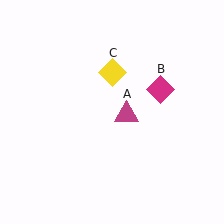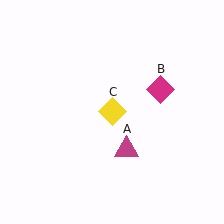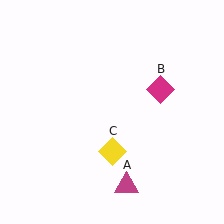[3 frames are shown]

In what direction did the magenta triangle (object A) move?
The magenta triangle (object A) moved down.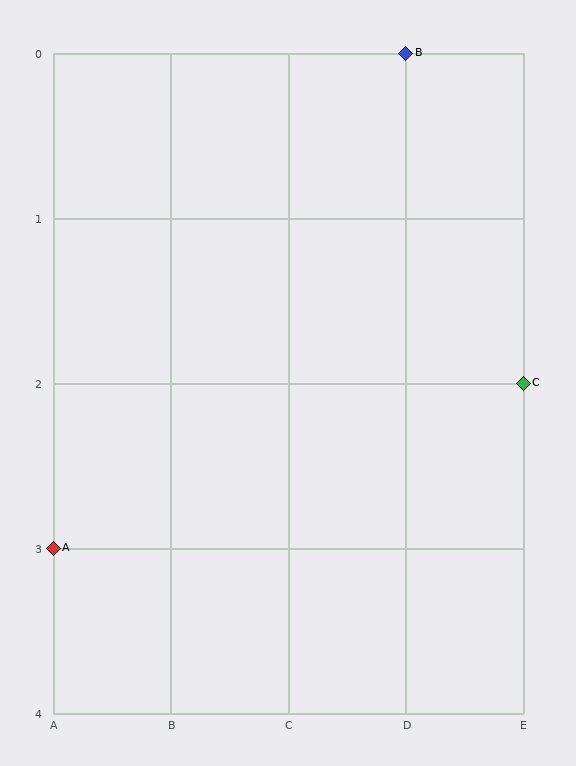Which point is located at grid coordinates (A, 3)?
Point A is at (A, 3).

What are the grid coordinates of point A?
Point A is at grid coordinates (A, 3).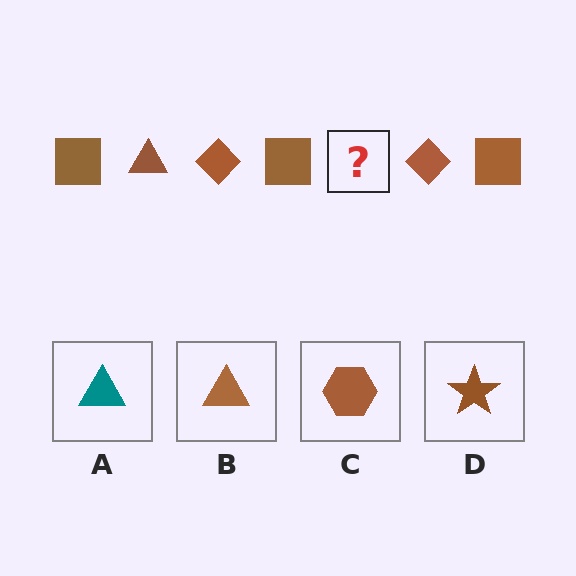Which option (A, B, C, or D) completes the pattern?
B.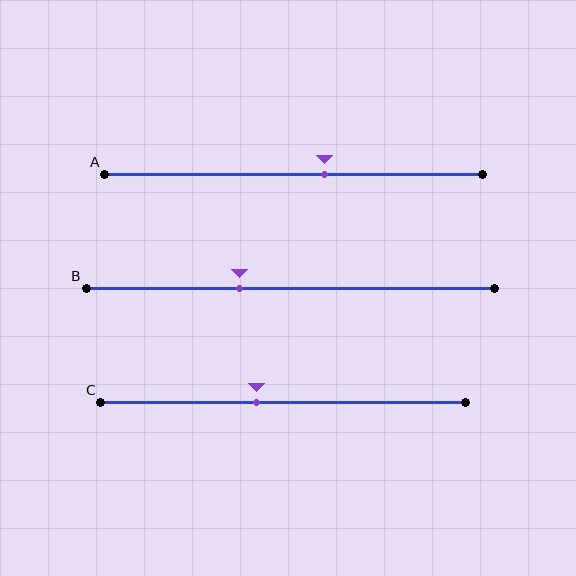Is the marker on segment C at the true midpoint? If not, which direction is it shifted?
No, the marker on segment C is shifted to the left by about 7% of the segment length.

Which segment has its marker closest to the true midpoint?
Segment C has its marker closest to the true midpoint.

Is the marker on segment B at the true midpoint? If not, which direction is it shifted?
No, the marker on segment B is shifted to the left by about 12% of the segment length.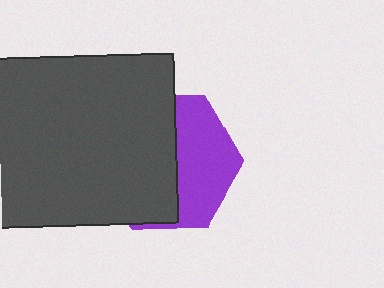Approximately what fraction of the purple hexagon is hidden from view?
Roughly 57% of the purple hexagon is hidden behind the dark gray rectangle.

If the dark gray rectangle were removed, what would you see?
You would see the complete purple hexagon.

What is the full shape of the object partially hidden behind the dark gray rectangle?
The partially hidden object is a purple hexagon.